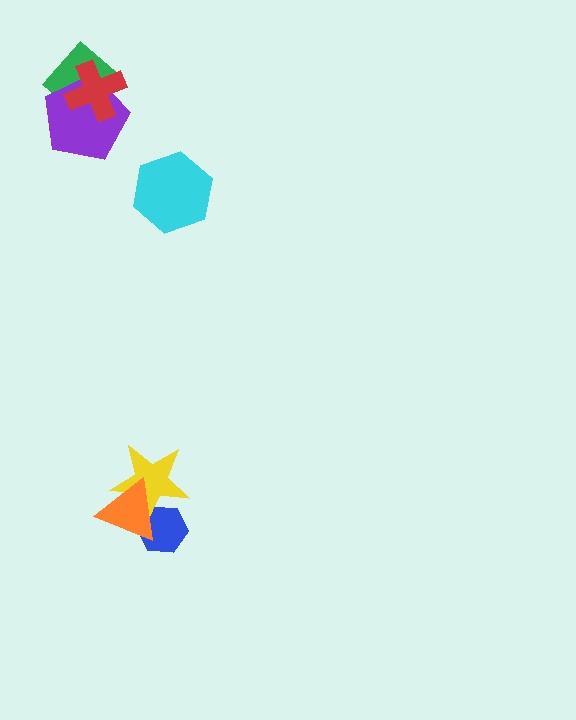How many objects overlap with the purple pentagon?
2 objects overlap with the purple pentagon.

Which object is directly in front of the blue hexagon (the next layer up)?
The yellow star is directly in front of the blue hexagon.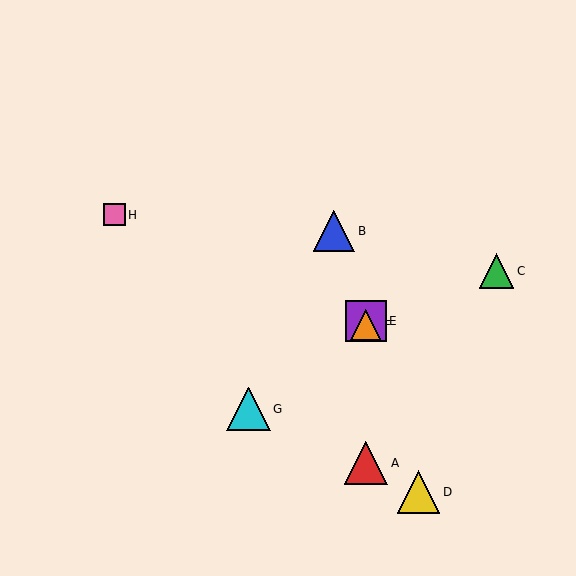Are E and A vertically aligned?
Yes, both are at x≈366.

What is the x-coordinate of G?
Object G is at x≈248.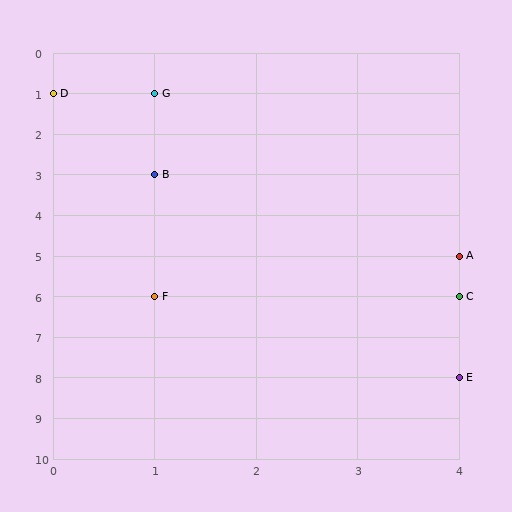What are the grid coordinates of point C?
Point C is at grid coordinates (4, 6).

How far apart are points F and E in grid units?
Points F and E are 3 columns and 2 rows apart (about 3.6 grid units diagonally).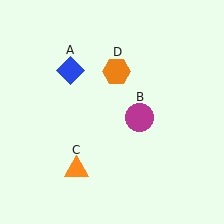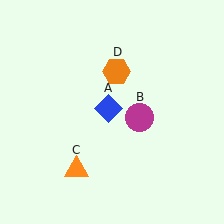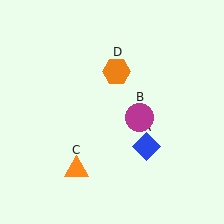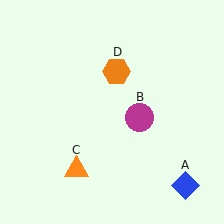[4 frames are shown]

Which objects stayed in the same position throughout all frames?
Magenta circle (object B) and orange triangle (object C) and orange hexagon (object D) remained stationary.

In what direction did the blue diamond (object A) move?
The blue diamond (object A) moved down and to the right.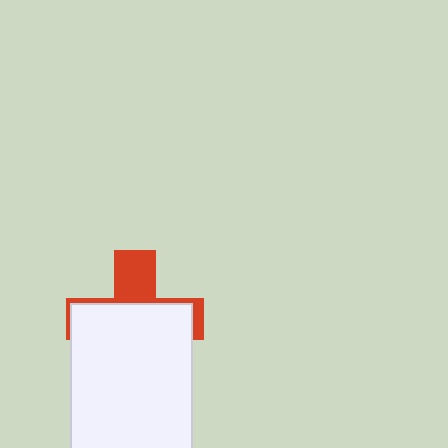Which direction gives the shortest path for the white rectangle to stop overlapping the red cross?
Moving down gives the shortest separation.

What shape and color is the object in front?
The object in front is a white rectangle.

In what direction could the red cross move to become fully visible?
The red cross could move up. That would shift it out from behind the white rectangle entirely.